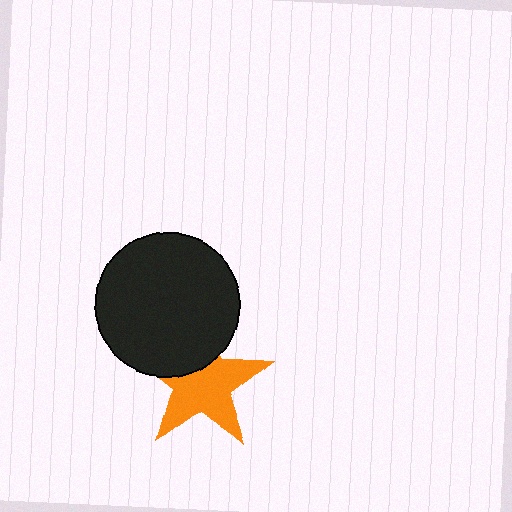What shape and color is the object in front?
The object in front is a black circle.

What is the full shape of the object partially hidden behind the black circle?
The partially hidden object is an orange star.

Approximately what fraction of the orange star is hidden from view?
Roughly 32% of the orange star is hidden behind the black circle.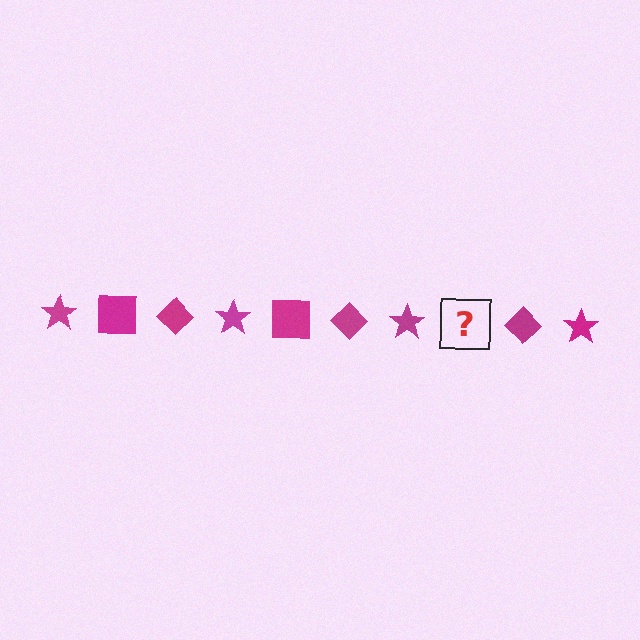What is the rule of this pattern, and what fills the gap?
The rule is that the pattern cycles through star, square, diamond shapes in magenta. The gap should be filled with a magenta square.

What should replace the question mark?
The question mark should be replaced with a magenta square.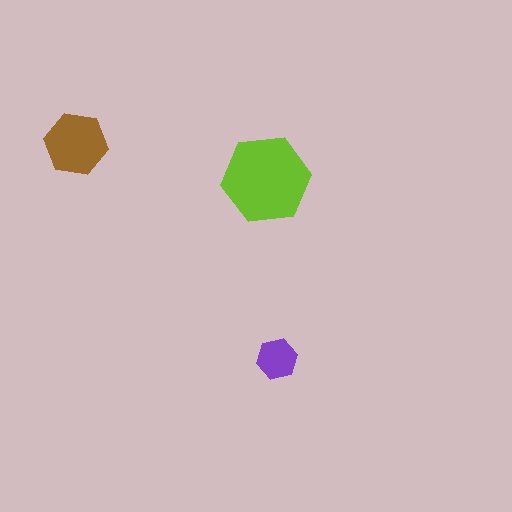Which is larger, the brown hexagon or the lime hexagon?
The lime one.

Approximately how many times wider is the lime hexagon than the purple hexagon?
About 2 times wider.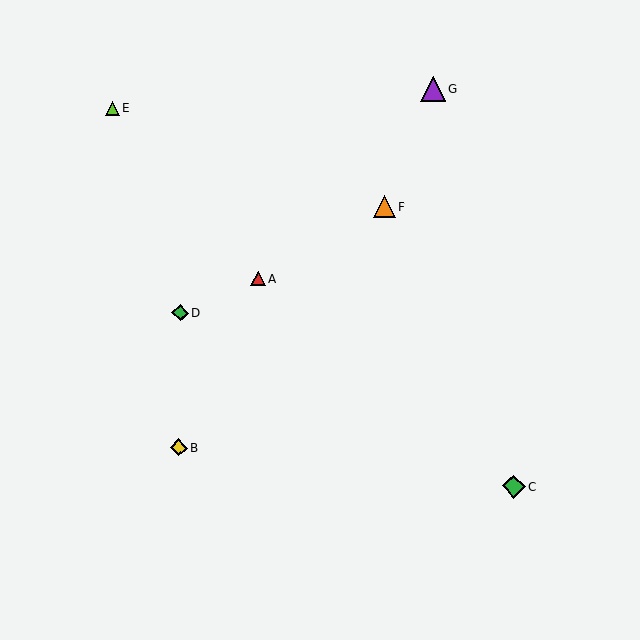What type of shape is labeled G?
Shape G is a purple triangle.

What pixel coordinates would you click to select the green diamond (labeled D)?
Click at (180, 313) to select the green diamond D.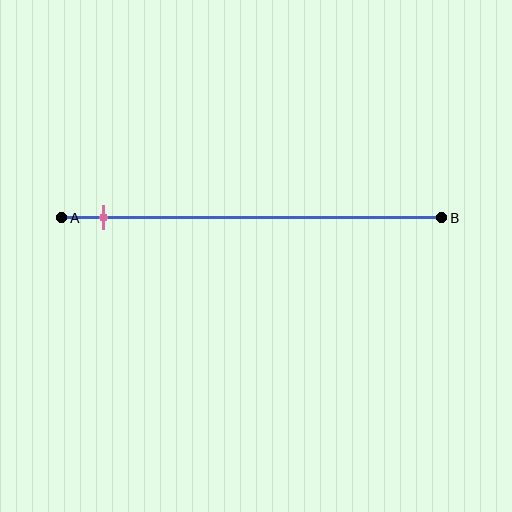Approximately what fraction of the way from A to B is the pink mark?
The pink mark is approximately 10% of the way from A to B.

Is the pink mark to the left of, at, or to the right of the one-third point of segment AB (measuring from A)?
The pink mark is to the left of the one-third point of segment AB.